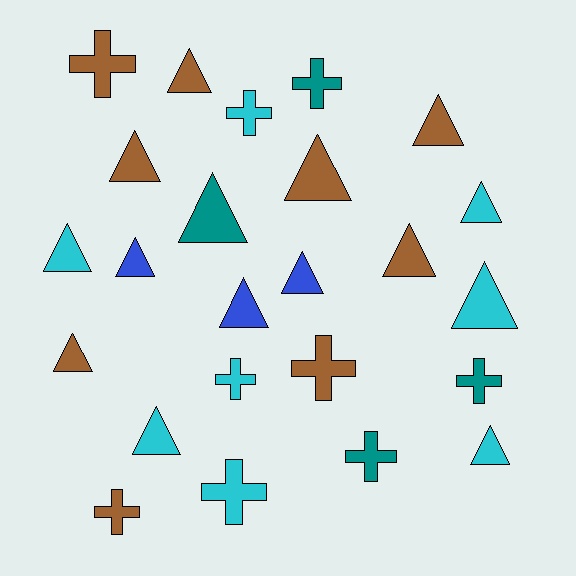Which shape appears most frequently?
Triangle, with 15 objects.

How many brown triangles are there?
There are 6 brown triangles.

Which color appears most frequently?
Brown, with 9 objects.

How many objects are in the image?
There are 24 objects.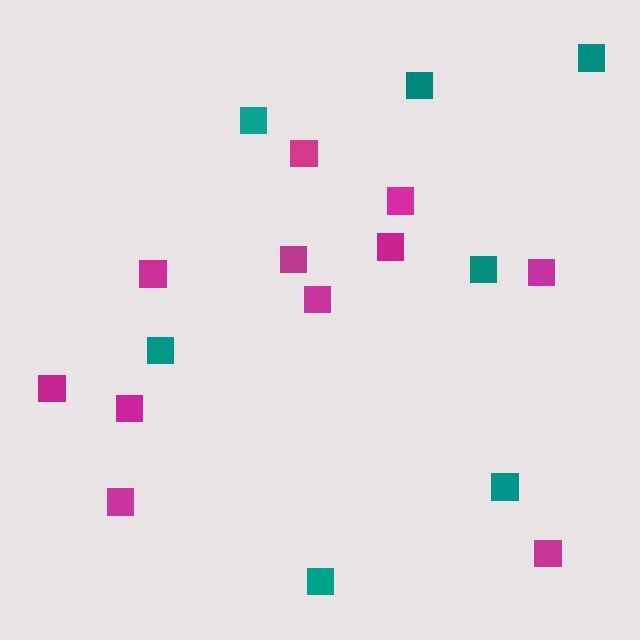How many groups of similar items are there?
There are 2 groups: one group of teal squares (7) and one group of magenta squares (11).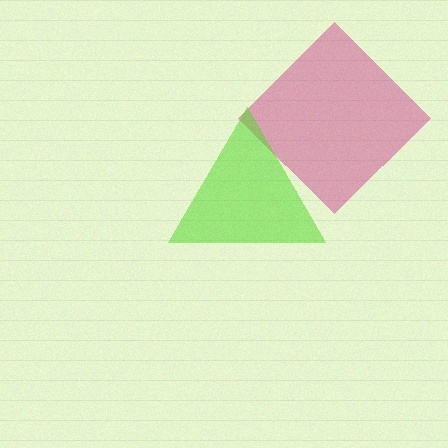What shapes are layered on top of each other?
The layered shapes are: a magenta diamond, a lime triangle.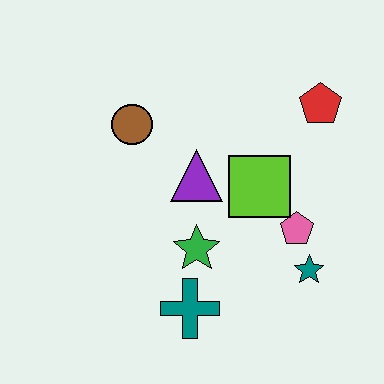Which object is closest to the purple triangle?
The lime square is closest to the purple triangle.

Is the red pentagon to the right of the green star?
Yes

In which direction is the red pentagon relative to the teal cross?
The red pentagon is above the teal cross.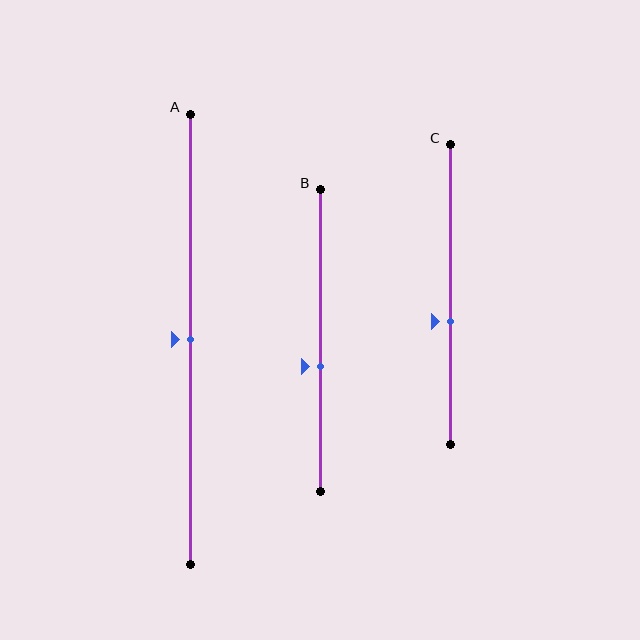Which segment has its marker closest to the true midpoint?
Segment A has its marker closest to the true midpoint.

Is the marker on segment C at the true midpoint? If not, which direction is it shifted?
No, the marker on segment C is shifted downward by about 9% of the segment length.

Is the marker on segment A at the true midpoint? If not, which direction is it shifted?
Yes, the marker on segment A is at the true midpoint.